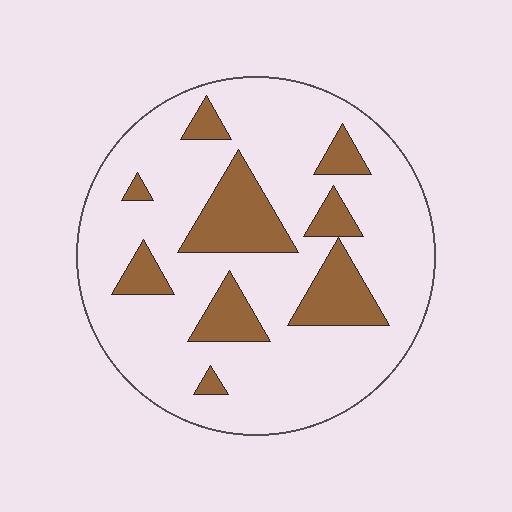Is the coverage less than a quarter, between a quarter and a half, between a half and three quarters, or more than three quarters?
Less than a quarter.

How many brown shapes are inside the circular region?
9.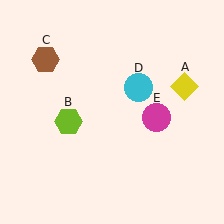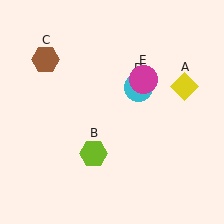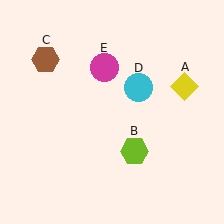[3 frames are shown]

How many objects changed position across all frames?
2 objects changed position: lime hexagon (object B), magenta circle (object E).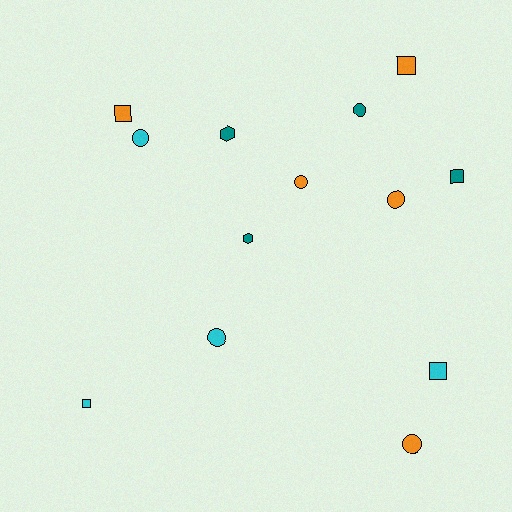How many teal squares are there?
There is 1 teal square.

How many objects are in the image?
There are 13 objects.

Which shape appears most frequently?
Circle, with 6 objects.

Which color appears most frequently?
Orange, with 5 objects.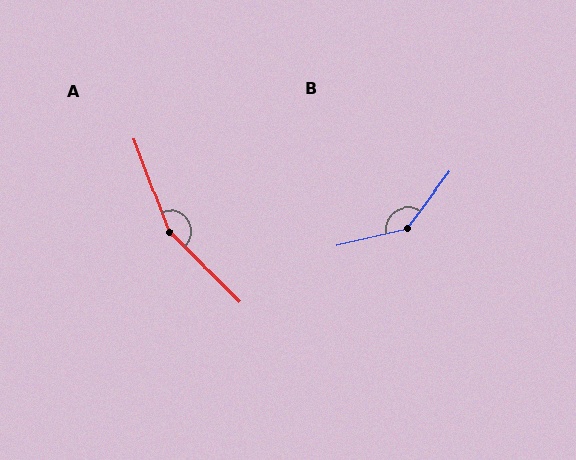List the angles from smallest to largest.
B (140°), A (156°).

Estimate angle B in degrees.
Approximately 140 degrees.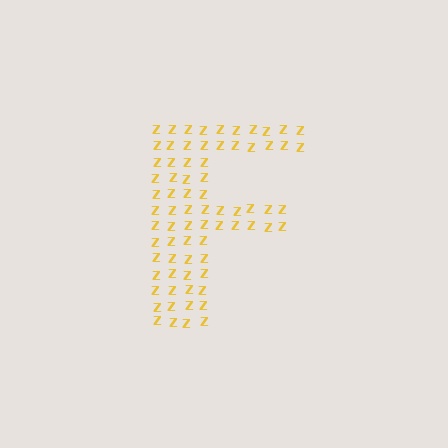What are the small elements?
The small elements are letter Z's.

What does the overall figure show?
The overall figure shows the letter F.